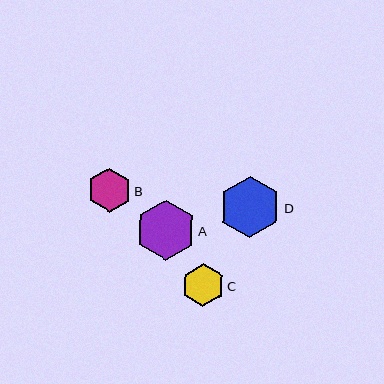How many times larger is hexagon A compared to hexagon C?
Hexagon A is approximately 1.4 times the size of hexagon C.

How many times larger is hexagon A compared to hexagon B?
Hexagon A is approximately 1.4 times the size of hexagon B.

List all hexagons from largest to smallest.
From largest to smallest: D, A, B, C.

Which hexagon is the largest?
Hexagon D is the largest with a size of approximately 62 pixels.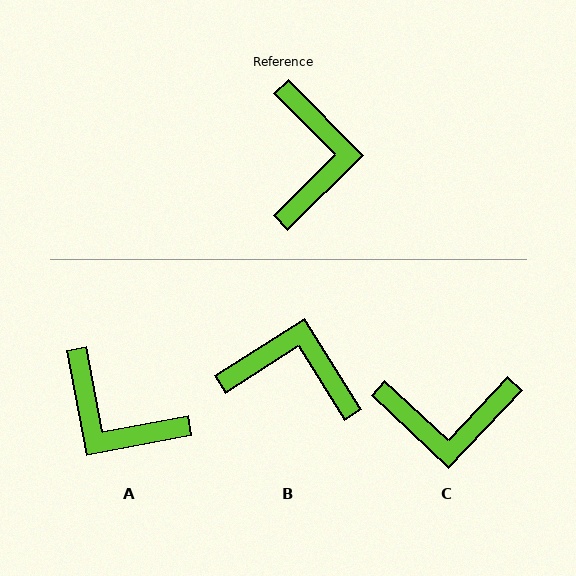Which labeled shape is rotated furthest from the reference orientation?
A, about 124 degrees away.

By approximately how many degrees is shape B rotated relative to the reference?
Approximately 77 degrees counter-clockwise.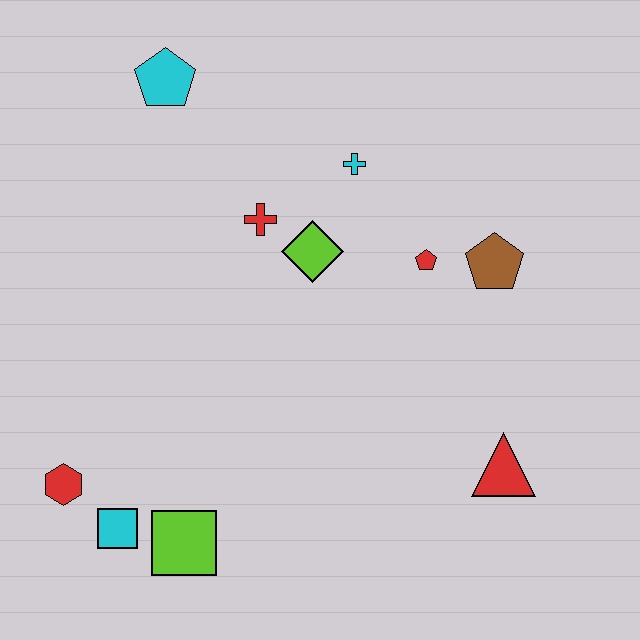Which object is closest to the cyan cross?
The lime diamond is closest to the cyan cross.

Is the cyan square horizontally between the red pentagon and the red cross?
No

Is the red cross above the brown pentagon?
Yes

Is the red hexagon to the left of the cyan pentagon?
Yes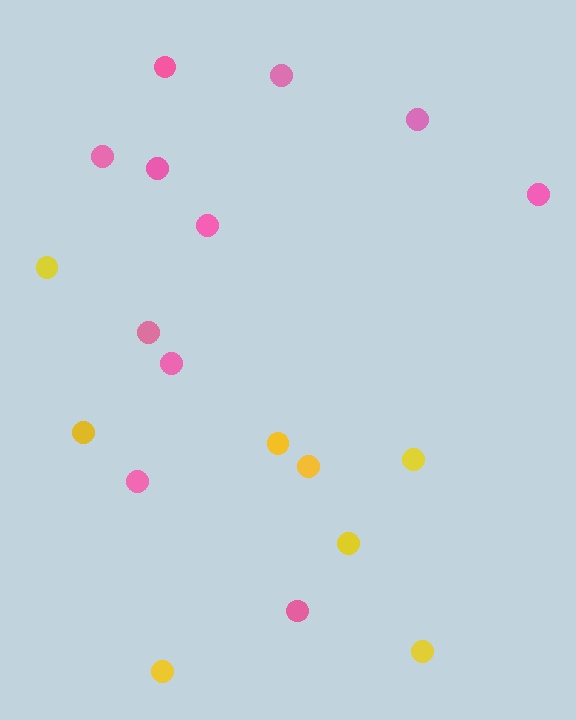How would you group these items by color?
There are 2 groups: one group of pink circles (11) and one group of yellow circles (8).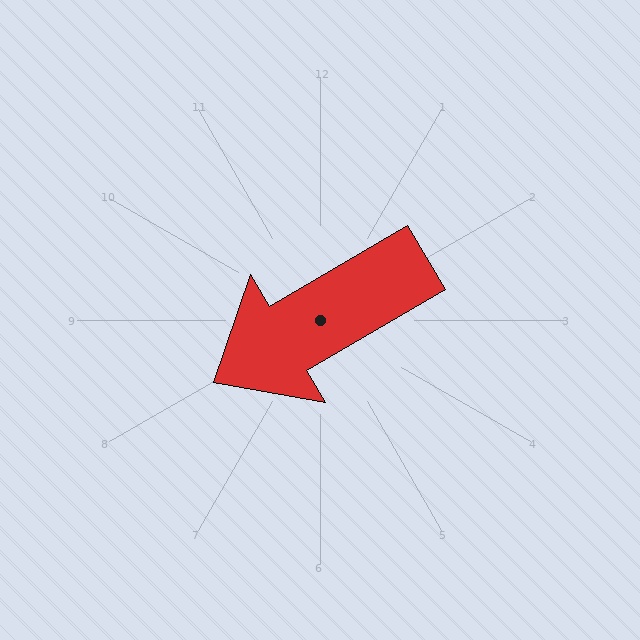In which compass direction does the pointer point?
Southwest.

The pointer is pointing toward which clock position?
Roughly 8 o'clock.